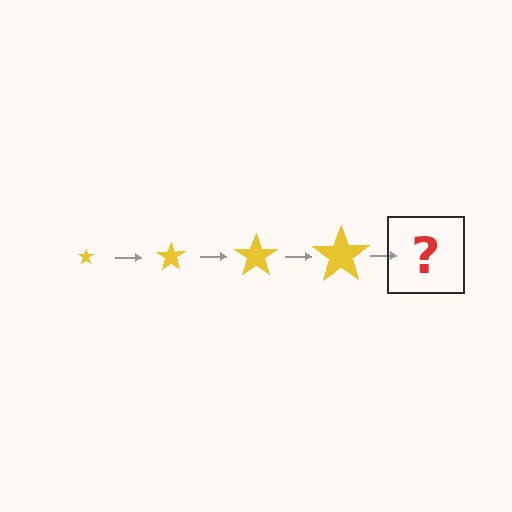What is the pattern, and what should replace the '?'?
The pattern is that the star gets progressively larger each step. The '?' should be a yellow star, larger than the previous one.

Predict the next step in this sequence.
The next step is a yellow star, larger than the previous one.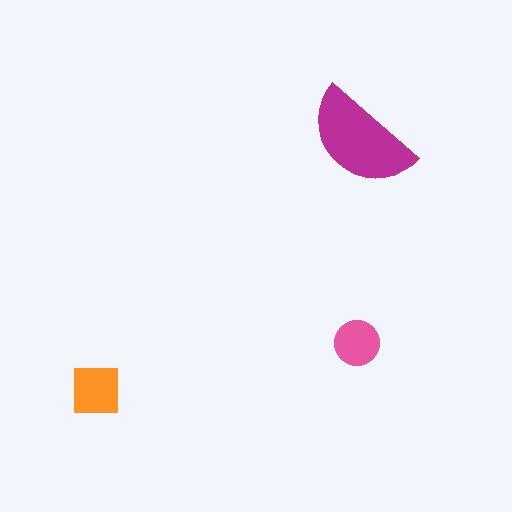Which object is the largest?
The magenta semicircle.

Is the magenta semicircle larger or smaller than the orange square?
Larger.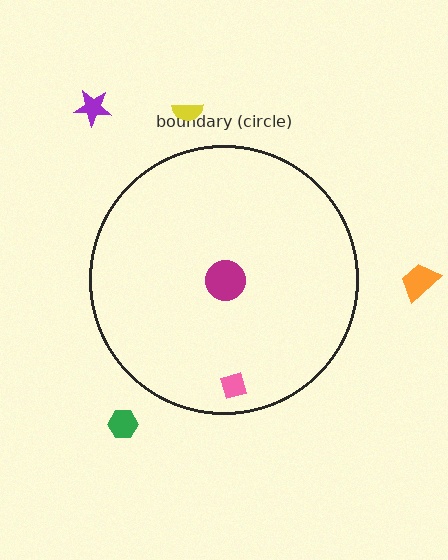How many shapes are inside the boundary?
2 inside, 4 outside.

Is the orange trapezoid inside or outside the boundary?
Outside.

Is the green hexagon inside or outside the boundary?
Outside.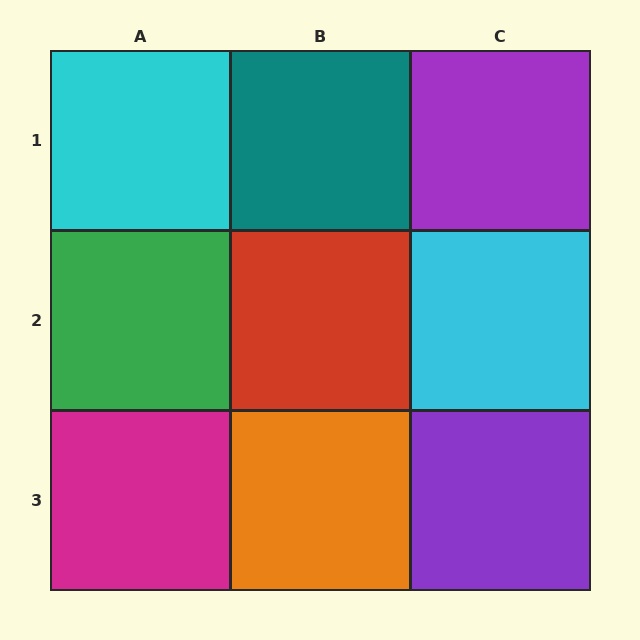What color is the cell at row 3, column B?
Orange.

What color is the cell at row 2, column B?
Red.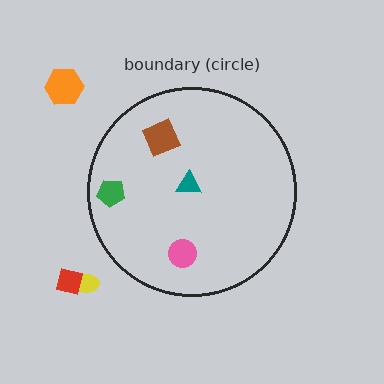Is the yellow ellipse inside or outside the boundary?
Outside.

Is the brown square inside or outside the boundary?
Inside.